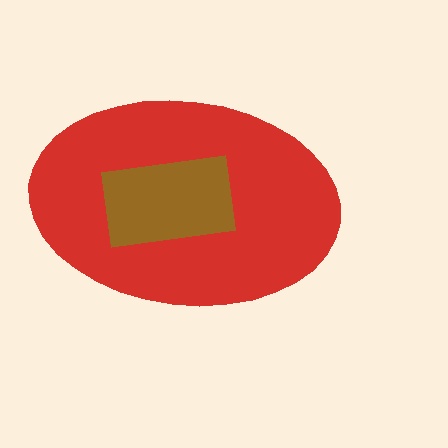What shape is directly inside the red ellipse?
The brown rectangle.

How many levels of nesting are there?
2.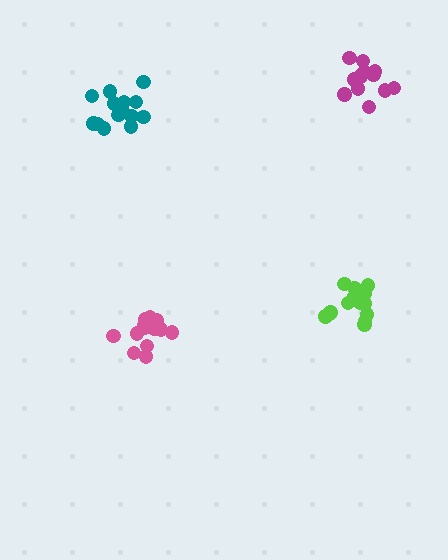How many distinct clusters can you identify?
There are 4 distinct clusters.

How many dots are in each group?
Group 1: 17 dots, Group 2: 14 dots, Group 3: 16 dots, Group 4: 14 dots (61 total).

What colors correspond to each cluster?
The clusters are colored: lime, teal, pink, magenta.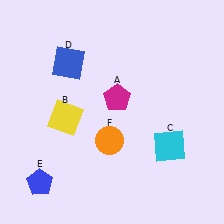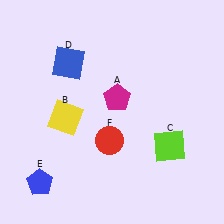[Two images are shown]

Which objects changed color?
C changed from cyan to lime. F changed from orange to red.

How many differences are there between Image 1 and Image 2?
There are 2 differences between the two images.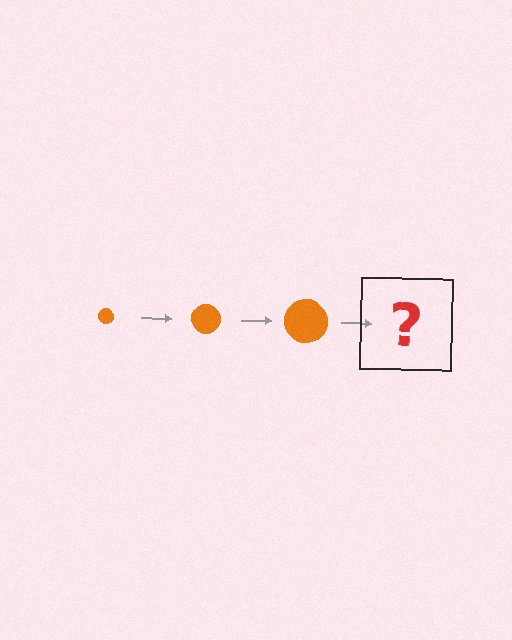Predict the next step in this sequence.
The next step is an orange circle, larger than the previous one.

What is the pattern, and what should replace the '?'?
The pattern is that the circle gets progressively larger each step. The '?' should be an orange circle, larger than the previous one.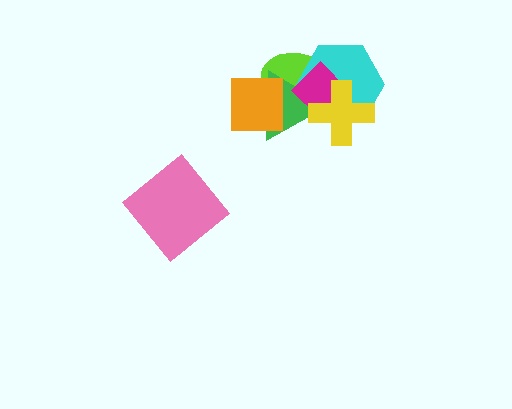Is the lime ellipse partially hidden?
Yes, it is partially covered by another shape.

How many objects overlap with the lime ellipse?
5 objects overlap with the lime ellipse.